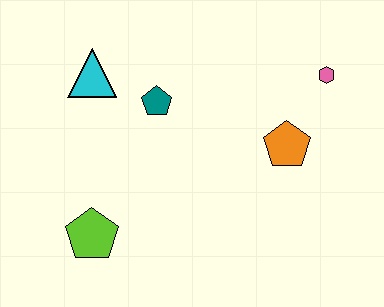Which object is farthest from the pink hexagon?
The lime pentagon is farthest from the pink hexagon.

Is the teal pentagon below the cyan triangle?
Yes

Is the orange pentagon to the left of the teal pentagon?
No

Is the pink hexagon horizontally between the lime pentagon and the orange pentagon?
No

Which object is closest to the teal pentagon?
The cyan triangle is closest to the teal pentagon.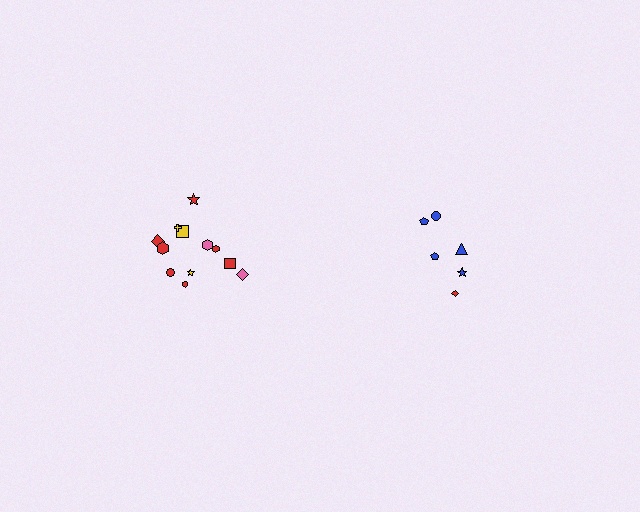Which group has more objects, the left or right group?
The left group.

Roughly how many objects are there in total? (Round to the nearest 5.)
Roughly 20 objects in total.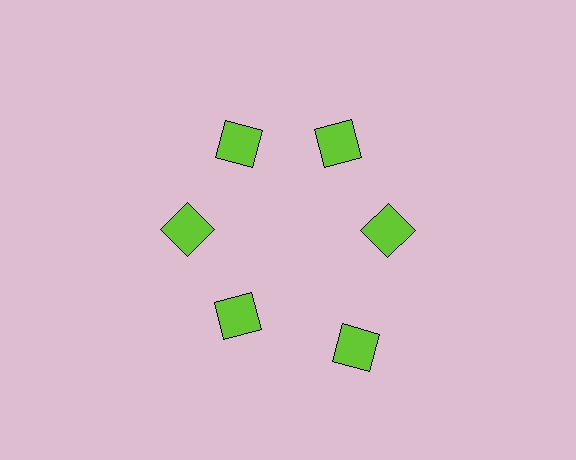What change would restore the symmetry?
The symmetry would be restored by moving it inward, back onto the ring so that all 6 squares sit at equal angles and equal distance from the center.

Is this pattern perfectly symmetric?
No. The 6 lime squares are arranged in a ring, but one element near the 5 o'clock position is pushed outward from the center, breaking the 6-fold rotational symmetry.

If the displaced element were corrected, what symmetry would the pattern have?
It would have 6-fold rotational symmetry — the pattern would map onto itself every 60 degrees.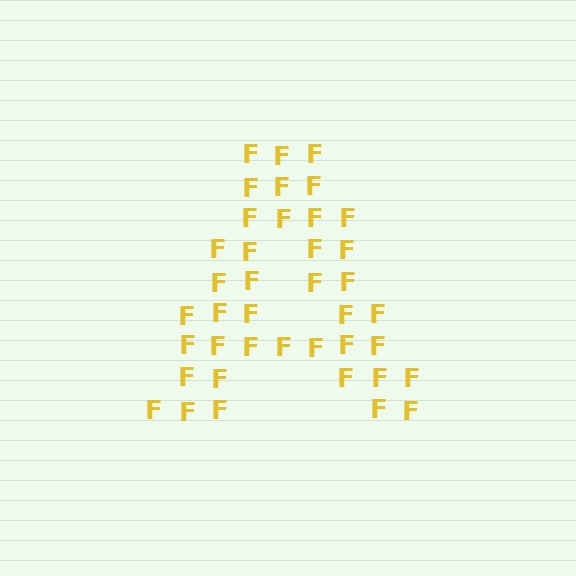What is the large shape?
The large shape is the letter A.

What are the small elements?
The small elements are letter F's.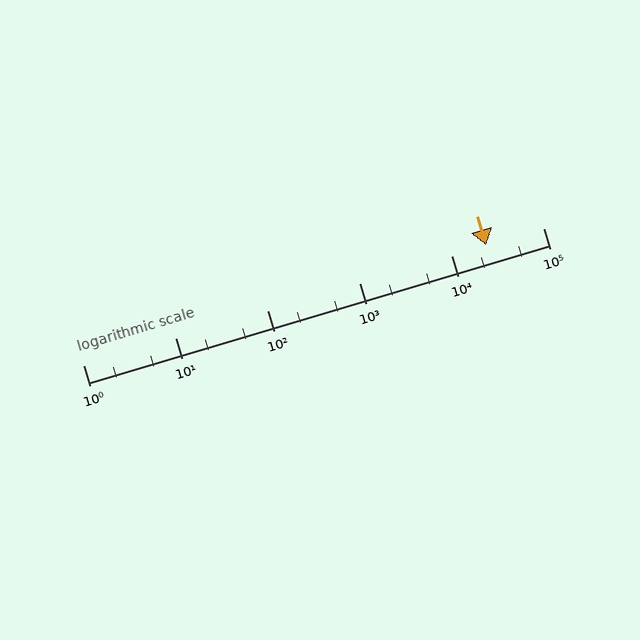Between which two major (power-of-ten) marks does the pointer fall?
The pointer is between 10000 and 100000.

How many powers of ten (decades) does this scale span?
The scale spans 5 decades, from 1 to 100000.